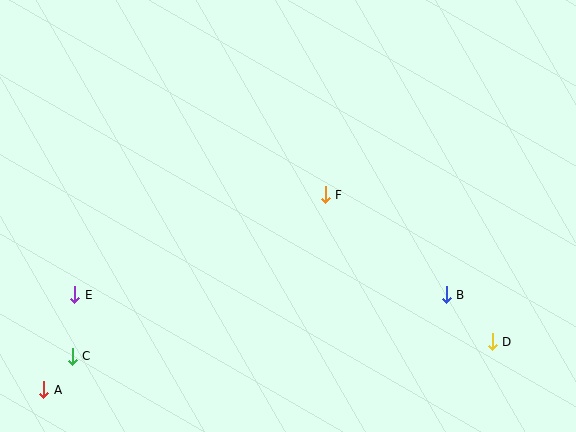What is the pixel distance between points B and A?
The distance between B and A is 413 pixels.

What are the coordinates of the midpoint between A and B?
The midpoint between A and B is at (245, 342).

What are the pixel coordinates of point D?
Point D is at (492, 342).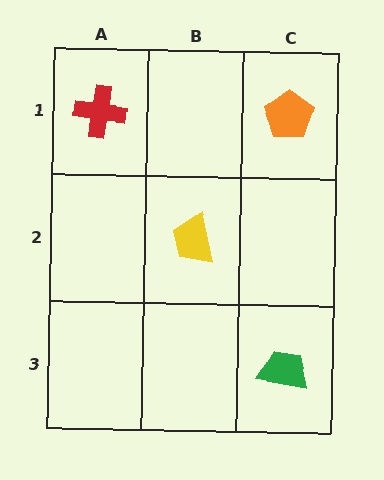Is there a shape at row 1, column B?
No, that cell is empty.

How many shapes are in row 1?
2 shapes.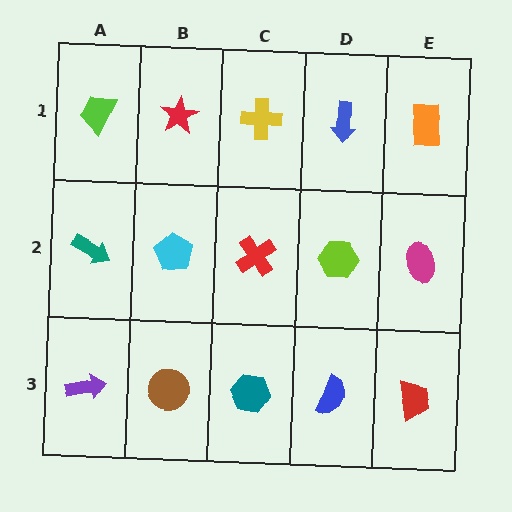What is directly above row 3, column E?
A magenta ellipse.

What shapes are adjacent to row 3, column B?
A cyan pentagon (row 2, column B), a purple arrow (row 3, column A), a teal hexagon (row 3, column C).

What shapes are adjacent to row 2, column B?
A red star (row 1, column B), a brown circle (row 3, column B), a teal arrow (row 2, column A), a red cross (row 2, column C).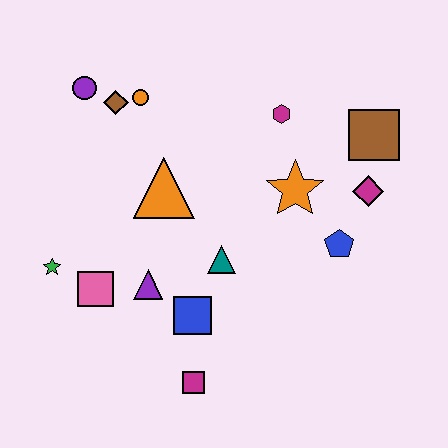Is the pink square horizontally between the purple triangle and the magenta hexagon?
No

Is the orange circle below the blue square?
No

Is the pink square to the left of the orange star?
Yes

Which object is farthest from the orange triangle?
The brown square is farthest from the orange triangle.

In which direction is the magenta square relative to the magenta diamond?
The magenta square is below the magenta diamond.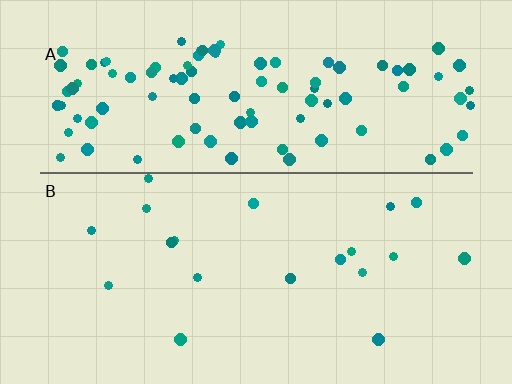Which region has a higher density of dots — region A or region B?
A (the top).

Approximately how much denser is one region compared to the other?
Approximately 5.2× — region A over region B.